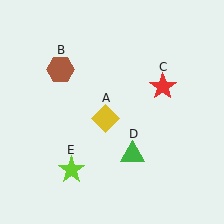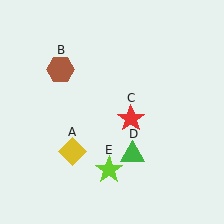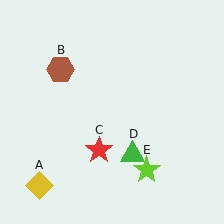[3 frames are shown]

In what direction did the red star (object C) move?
The red star (object C) moved down and to the left.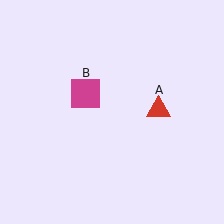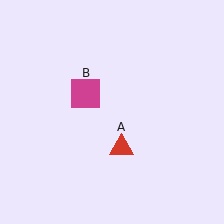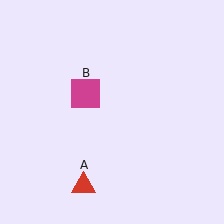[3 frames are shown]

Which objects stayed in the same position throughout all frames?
Magenta square (object B) remained stationary.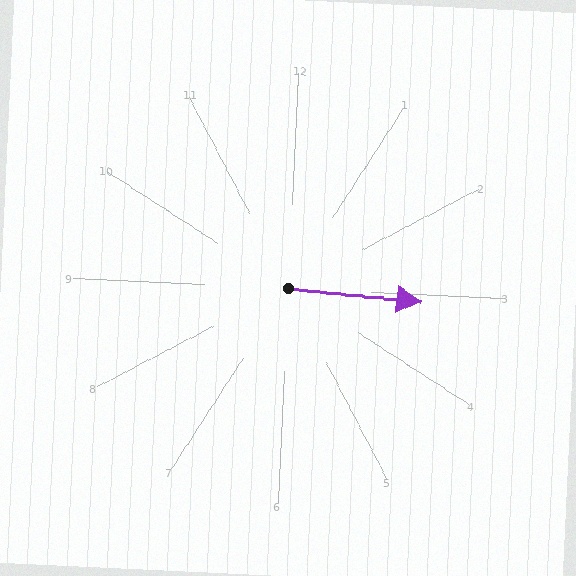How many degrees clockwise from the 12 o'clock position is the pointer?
Approximately 93 degrees.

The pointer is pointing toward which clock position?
Roughly 3 o'clock.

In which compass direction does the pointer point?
East.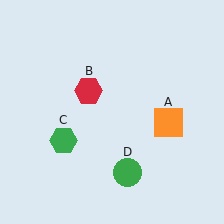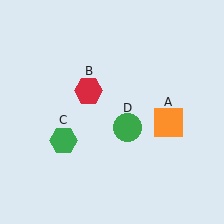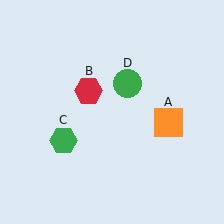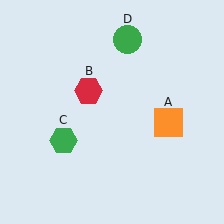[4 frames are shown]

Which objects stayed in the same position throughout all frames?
Orange square (object A) and red hexagon (object B) and green hexagon (object C) remained stationary.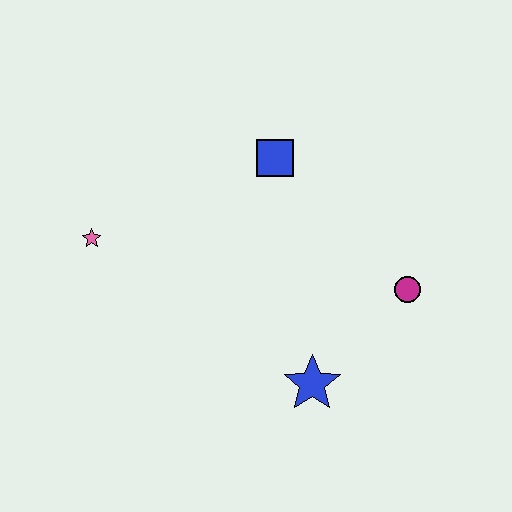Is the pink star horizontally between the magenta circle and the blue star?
No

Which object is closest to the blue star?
The magenta circle is closest to the blue star.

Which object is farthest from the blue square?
The blue star is farthest from the blue square.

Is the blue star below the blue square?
Yes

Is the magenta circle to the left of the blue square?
No